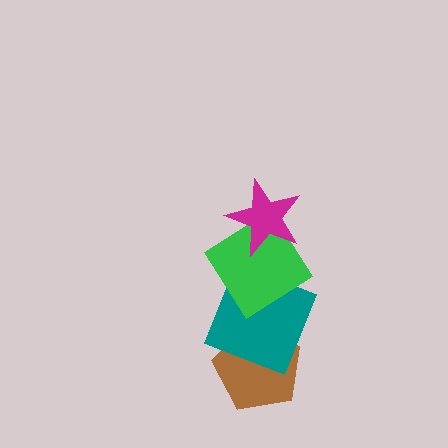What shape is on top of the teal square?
The green diamond is on top of the teal square.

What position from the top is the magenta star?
The magenta star is 1st from the top.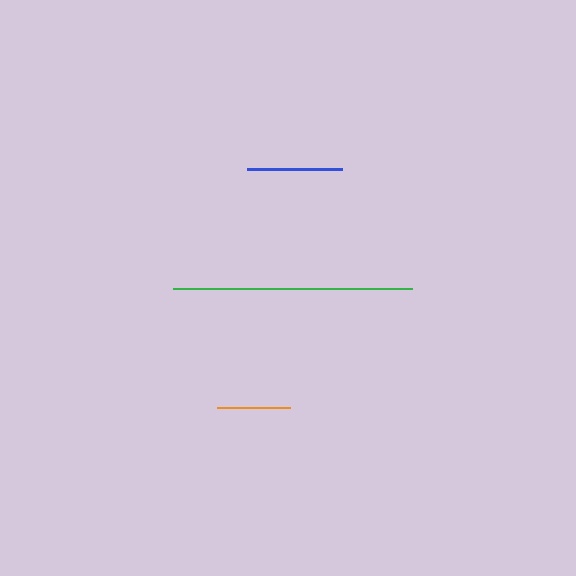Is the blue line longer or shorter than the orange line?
The blue line is longer than the orange line.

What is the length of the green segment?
The green segment is approximately 239 pixels long.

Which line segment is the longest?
The green line is the longest at approximately 239 pixels.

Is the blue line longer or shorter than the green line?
The green line is longer than the blue line.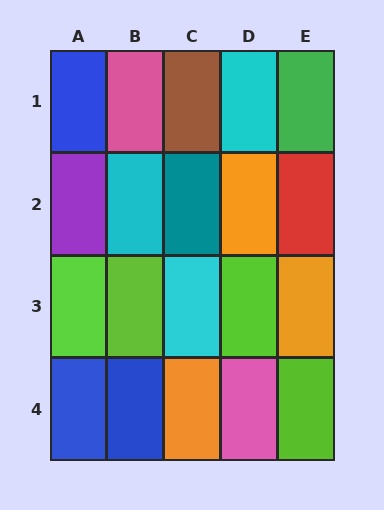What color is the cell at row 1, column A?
Blue.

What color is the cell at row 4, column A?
Blue.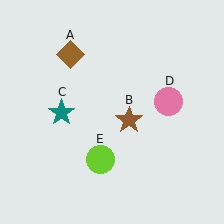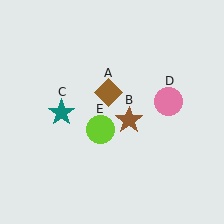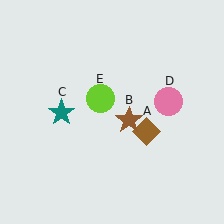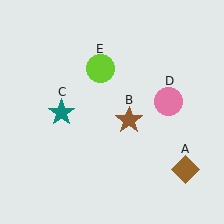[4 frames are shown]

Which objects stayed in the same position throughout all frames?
Brown star (object B) and teal star (object C) and pink circle (object D) remained stationary.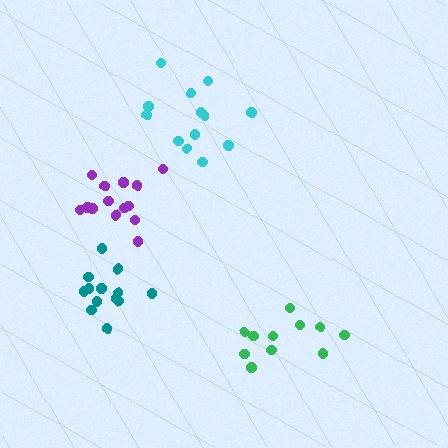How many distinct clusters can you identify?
There are 4 distinct clusters.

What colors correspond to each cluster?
The clusters are colored: cyan, purple, teal, green.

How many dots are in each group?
Group 1: 13 dots, Group 2: 14 dots, Group 3: 13 dots, Group 4: 11 dots (51 total).